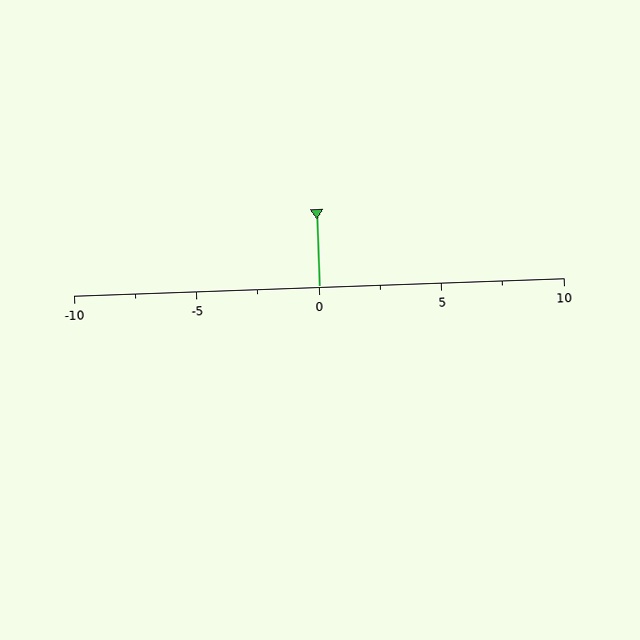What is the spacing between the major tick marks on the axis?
The major ticks are spaced 5 apart.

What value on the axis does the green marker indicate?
The marker indicates approximately 0.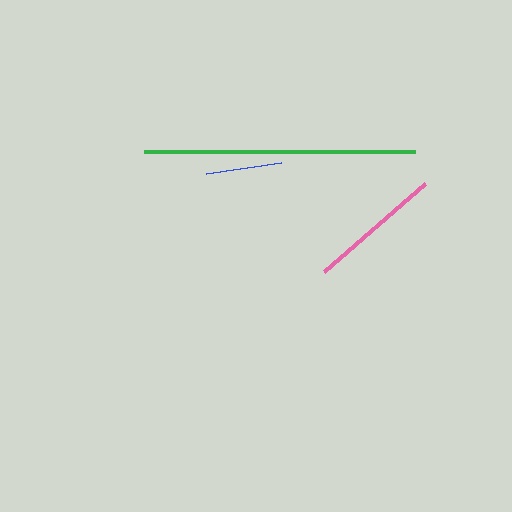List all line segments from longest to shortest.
From longest to shortest: green, pink, blue.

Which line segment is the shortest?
The blue line is the shortest at approximately 76 pixels.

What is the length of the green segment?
The green segment is approximately 272 pixels long.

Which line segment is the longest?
The green line is the longest at approximately 272 pixels.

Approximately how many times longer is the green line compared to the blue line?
The green line is approximately 3.6 times the length of the blue line.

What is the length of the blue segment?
The blue segment is approximately 76 pixels long.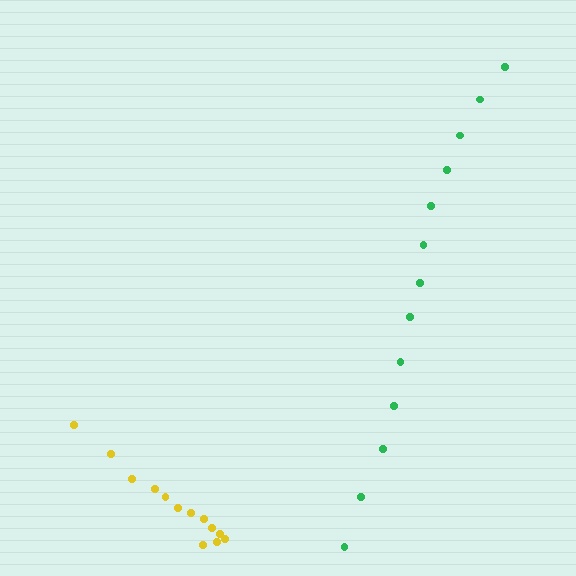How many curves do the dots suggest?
There are 2 distinct paths.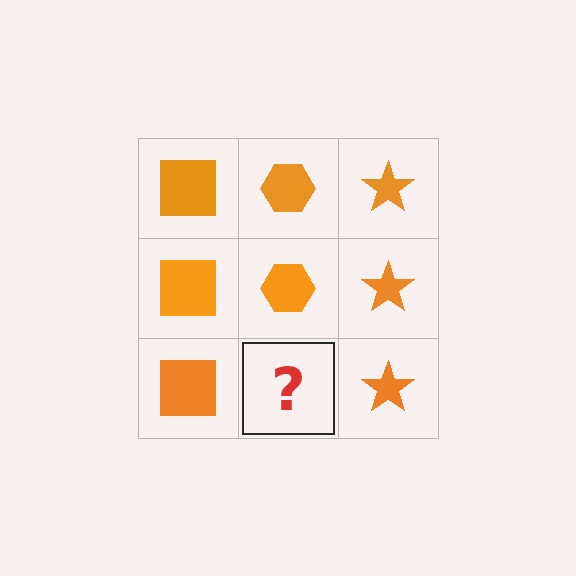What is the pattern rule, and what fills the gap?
The rule is that each column has a consistent shape. The gap should be filled with an orange hexagon.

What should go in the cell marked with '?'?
The missing cell should contain an orange hexagon.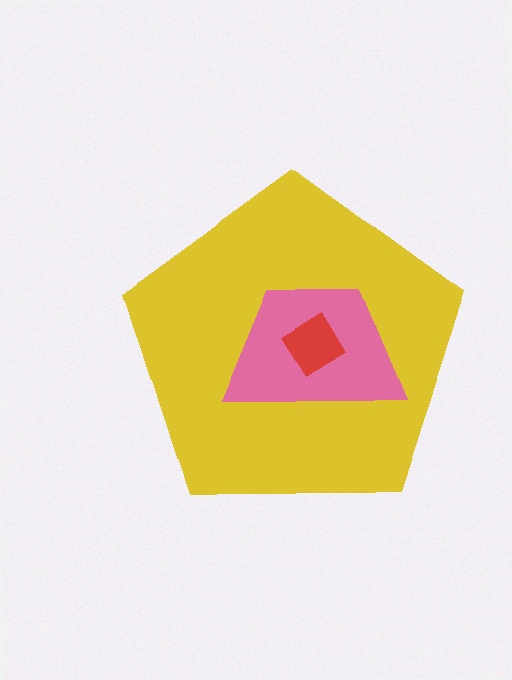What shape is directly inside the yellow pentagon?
The pink trapezoid.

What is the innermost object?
The red diamond.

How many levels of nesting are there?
3.